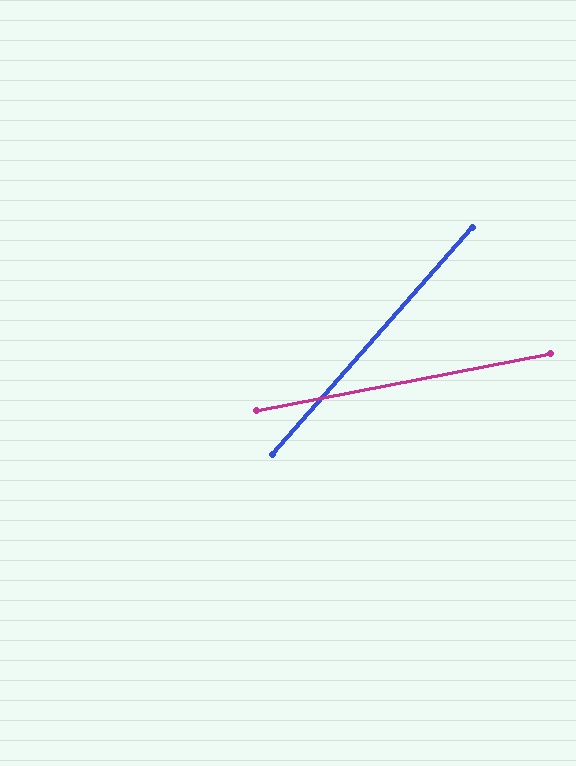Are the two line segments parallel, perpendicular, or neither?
Neither parallel nor perpendicular — they differ by about 38°.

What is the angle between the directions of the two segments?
Approximately 38 degrees.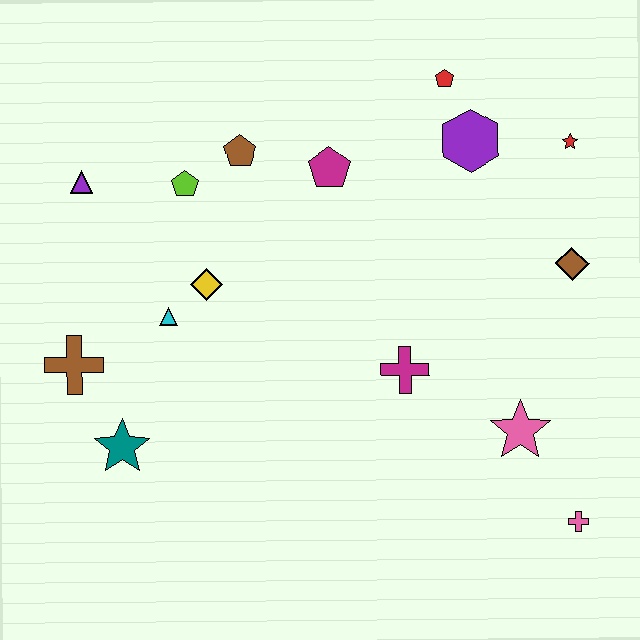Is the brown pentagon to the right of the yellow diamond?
Yes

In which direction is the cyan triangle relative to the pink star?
The cyan triangle is to the left of the pink star.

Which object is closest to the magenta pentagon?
The brown pentagon is closest to the magenta pentagon.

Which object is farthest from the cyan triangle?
The pink cross is farthest from the cyan triangle.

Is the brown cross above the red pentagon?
No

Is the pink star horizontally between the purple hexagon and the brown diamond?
Yes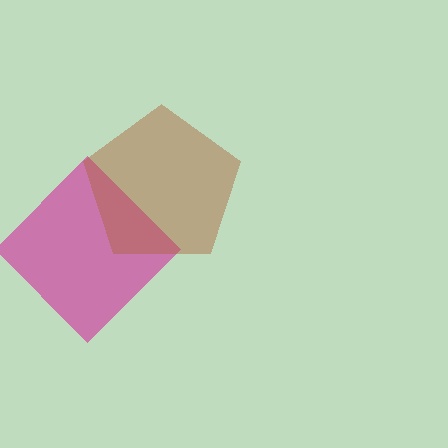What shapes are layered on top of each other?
The layered shapes are: a magenta diamond, a brown pentagon.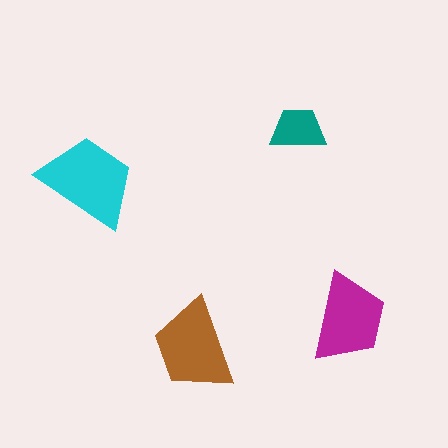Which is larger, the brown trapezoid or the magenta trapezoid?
The brown one.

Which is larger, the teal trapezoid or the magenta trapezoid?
The magenta one.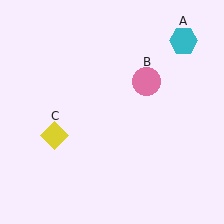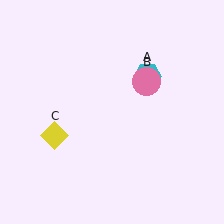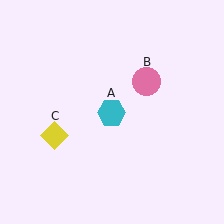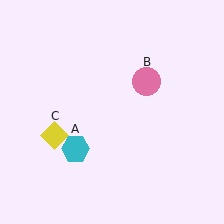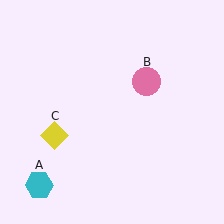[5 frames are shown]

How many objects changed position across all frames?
1 object changed position: cyan hexagon (object A).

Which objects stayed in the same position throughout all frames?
Pink circle (object B) and yellow diamond (object C) remained stationary.